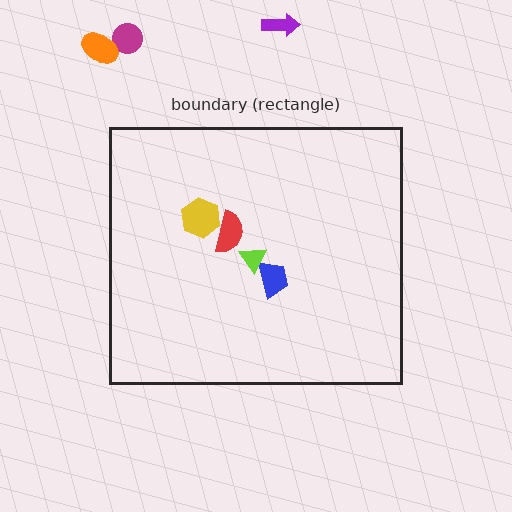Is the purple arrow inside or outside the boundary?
Outside.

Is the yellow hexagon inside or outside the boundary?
Inside.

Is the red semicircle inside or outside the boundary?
Inside.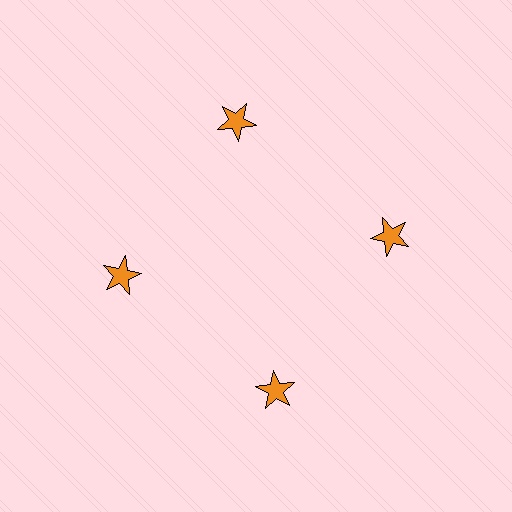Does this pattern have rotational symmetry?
Yes, this pattern has 4-fold rotational symmetry. It looks the same after rotating 90 degrees around the center.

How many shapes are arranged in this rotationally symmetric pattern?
There are 4 shapes, arranged in 4 groups of 1.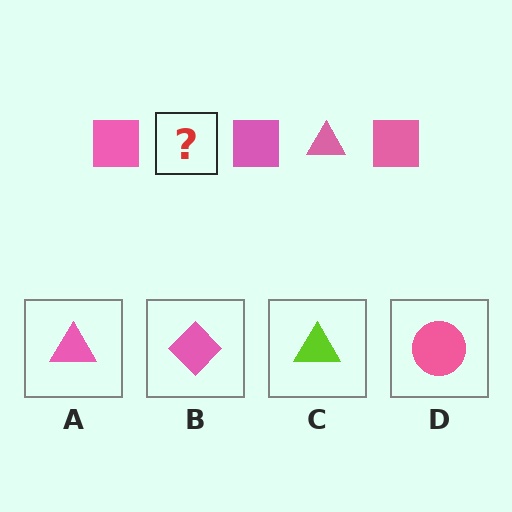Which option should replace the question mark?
Option A.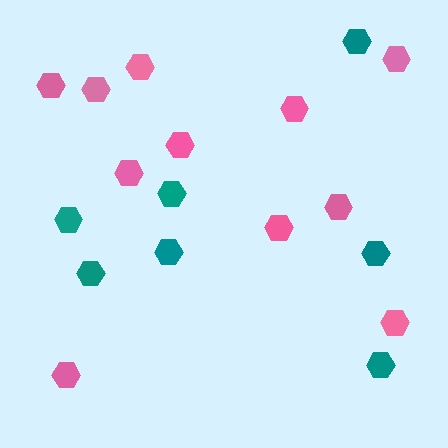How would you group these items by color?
There are 2 groups: one group of pink hexagons (11) and one group of teal hexagons (7).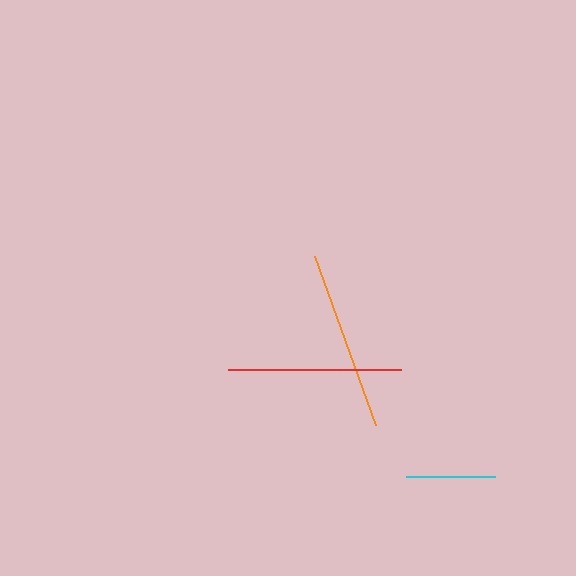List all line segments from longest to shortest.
From longest to shortest: orange, red, cyan.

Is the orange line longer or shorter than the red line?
The orange line is longer than the red line.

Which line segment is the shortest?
The cyan line is the shortest at approximately 90 pixels.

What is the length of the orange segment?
The orange segment is approximately 179 pixels long.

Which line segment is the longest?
The orange line is the longest at approximately 179 pixels.